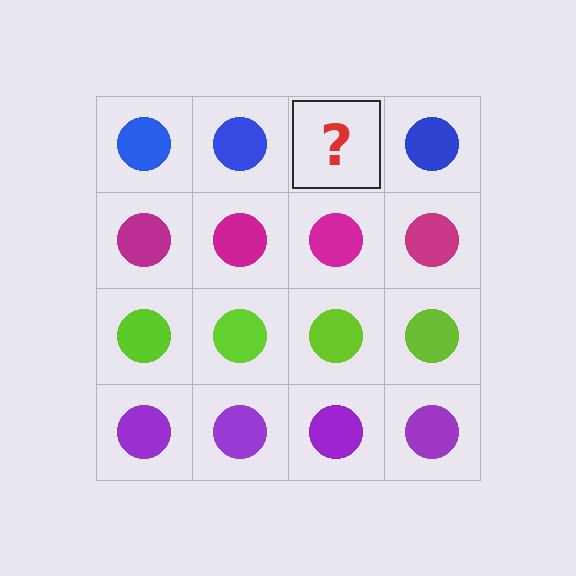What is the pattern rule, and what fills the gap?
The rule is that each row has a consistent color. The gap should be filled with a blue circle.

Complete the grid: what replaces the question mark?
The question mark should be replaced with a blue circle.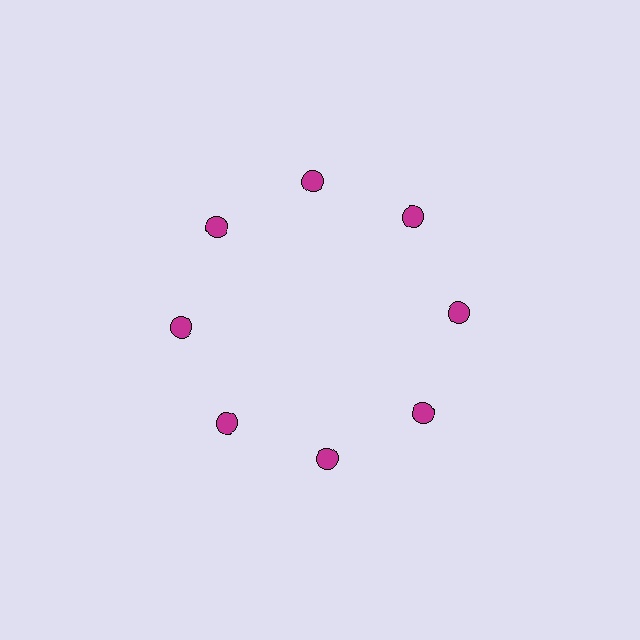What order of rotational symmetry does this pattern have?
This pattern has 8-fold rotational symmetry.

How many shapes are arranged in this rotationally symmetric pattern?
There are 8 shapes, arranged in 8 groups of 1.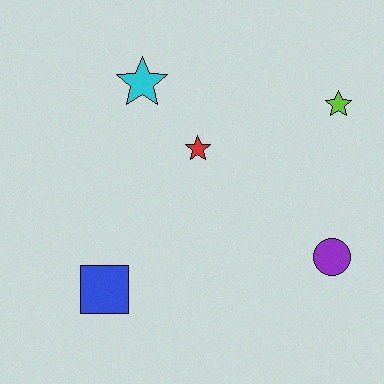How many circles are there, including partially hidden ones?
There is 1 circle.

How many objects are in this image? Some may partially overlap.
There are 5 objects.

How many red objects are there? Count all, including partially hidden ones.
There is 1 red object.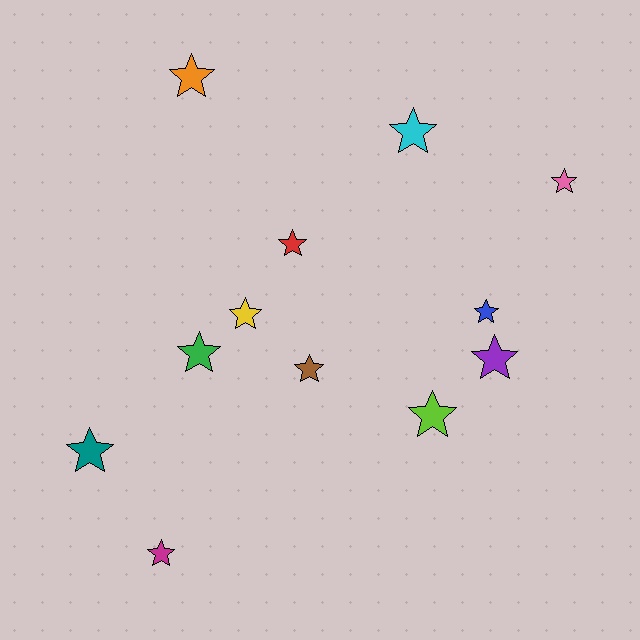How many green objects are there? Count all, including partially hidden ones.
There is 1 green object.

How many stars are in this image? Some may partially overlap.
There are 12 stars.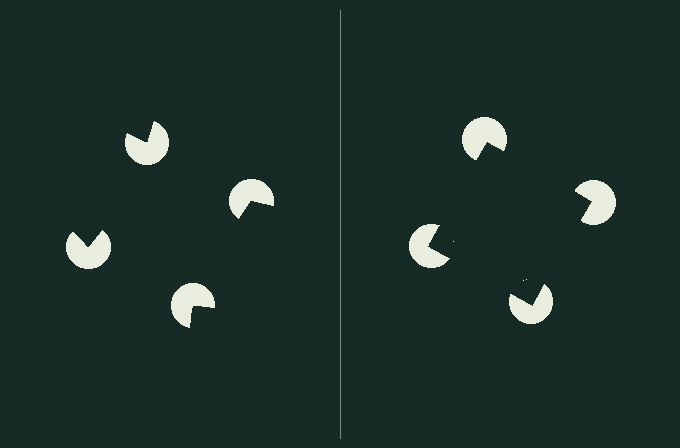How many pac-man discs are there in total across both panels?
8 — 4 on each side.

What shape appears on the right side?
An illusory square.